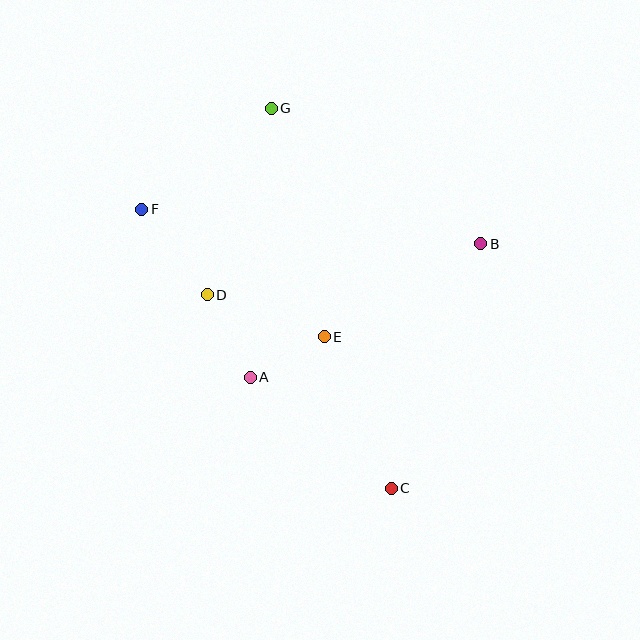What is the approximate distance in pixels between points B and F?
The distance between B and F is approximately 340 pixels.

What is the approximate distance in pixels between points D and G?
The distance between D and G is approximately 197 pixels.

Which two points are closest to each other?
Points A and E are closest to each other.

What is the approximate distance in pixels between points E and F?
The distance between E and F is approximately 223 pixels.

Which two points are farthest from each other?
Points C and G are farthest from each other.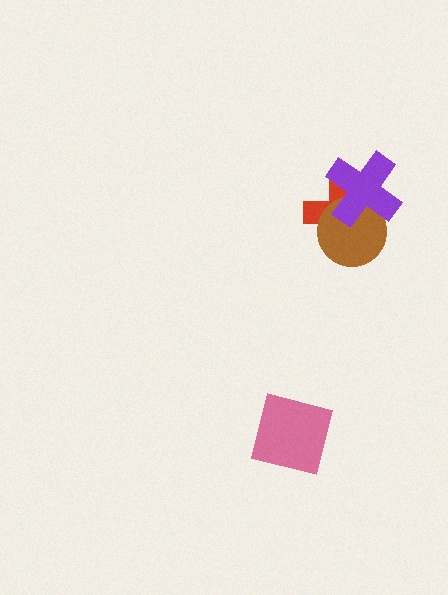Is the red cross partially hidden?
Yes, it is partially covered by another shape.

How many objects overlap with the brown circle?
2 objects overlap with the brown circle.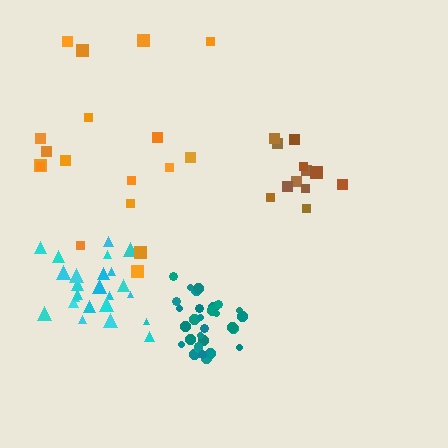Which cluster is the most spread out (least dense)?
Orange.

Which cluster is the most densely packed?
Teal.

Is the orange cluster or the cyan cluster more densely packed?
Cyan.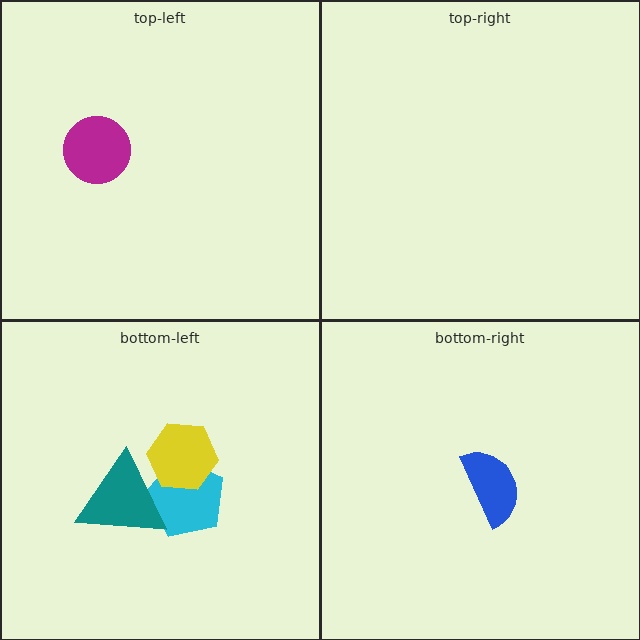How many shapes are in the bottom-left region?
3.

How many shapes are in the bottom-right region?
1.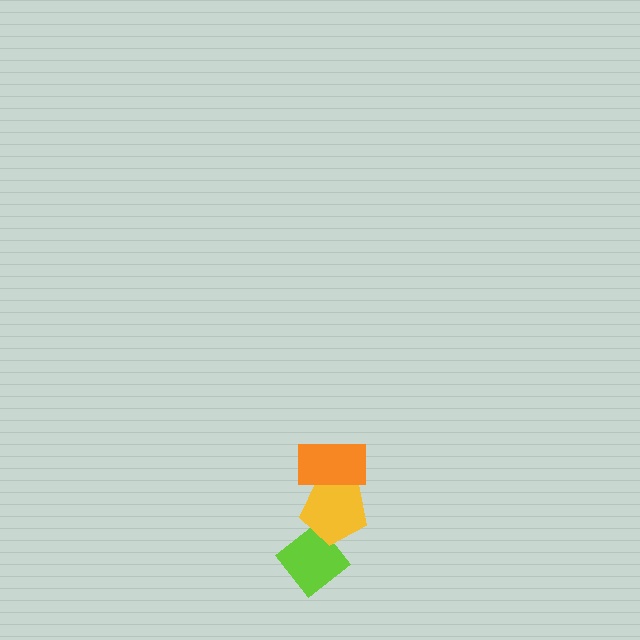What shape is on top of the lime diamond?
The yellow pentagon is on top of the lime diamond.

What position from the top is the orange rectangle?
The orange rectangle is 1st from the top.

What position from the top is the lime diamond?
The lime diamond is 3rd from the top.